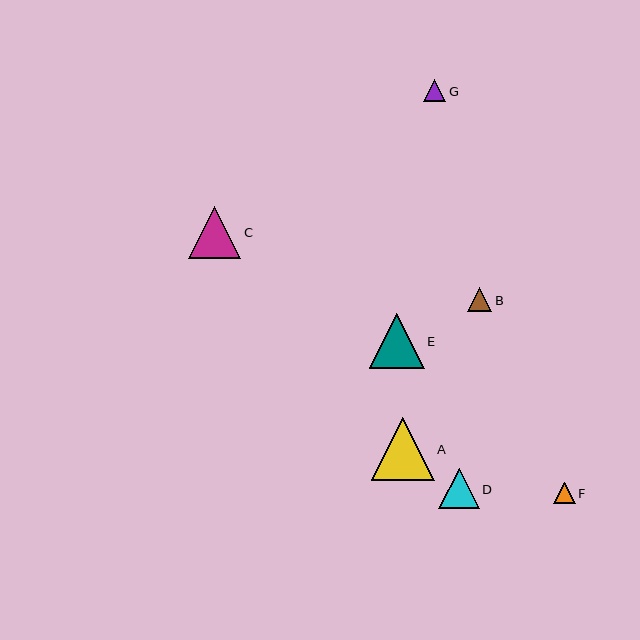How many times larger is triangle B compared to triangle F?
Triangle B is approximately 1.2 times the size of triangle F.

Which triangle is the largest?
Triangle A is the largest with a size of approximately 63 pixels.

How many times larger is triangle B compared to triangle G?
Triangle B is approximately 1.1 times the size of triangle G.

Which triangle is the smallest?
Triangle F is the smallest with a size of approximately 21 pixels.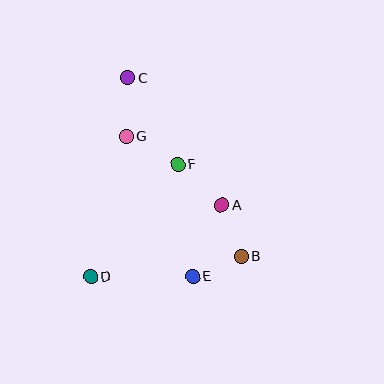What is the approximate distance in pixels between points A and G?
The distance between A and G is approximately 118 pixels.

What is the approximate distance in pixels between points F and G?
The distance between F and G is approximately 59 pixels.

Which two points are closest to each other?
Points B and E are closest to each other.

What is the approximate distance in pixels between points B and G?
The distance between B and G is approximately 166 pixels.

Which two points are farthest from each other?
Points B and C are farthest from each other.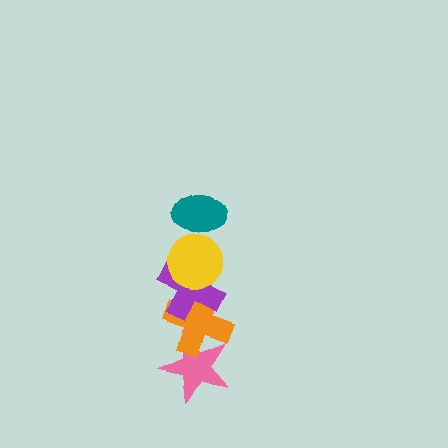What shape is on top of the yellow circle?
The teal ellipse is on top of the yellow circle.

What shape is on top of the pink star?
The orange cross is on top of the pink star.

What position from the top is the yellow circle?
The yellow circle is 2nd from the top.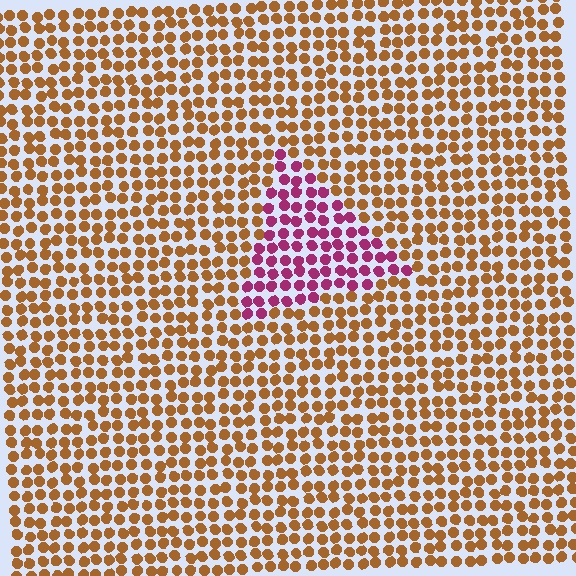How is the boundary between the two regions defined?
The boundary is defined purely by a slight shift in hue (about 64 degrees). Spacing, size, and orientation are identical on both sides.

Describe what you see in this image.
The image is filled with small brown elements in a uniform arrangement. A triangle-shaped region is visible where the elements are tinted to a slightly different hue, forming a subtle color boundary.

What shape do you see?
I see a triangle.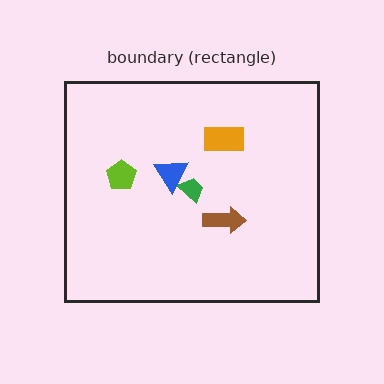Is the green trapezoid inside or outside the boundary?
Inside.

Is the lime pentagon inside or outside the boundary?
Inside.